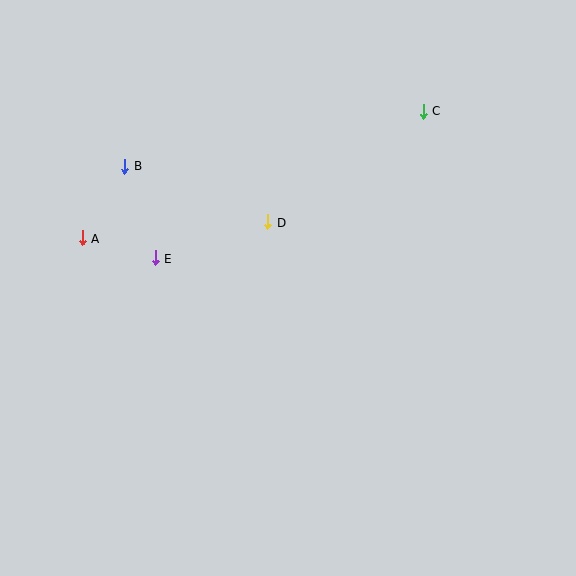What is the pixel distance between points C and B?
The distance between C and B is 303 pixels.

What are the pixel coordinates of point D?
Point D is at (268, 222).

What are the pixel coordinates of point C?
Point C is at (423, 111).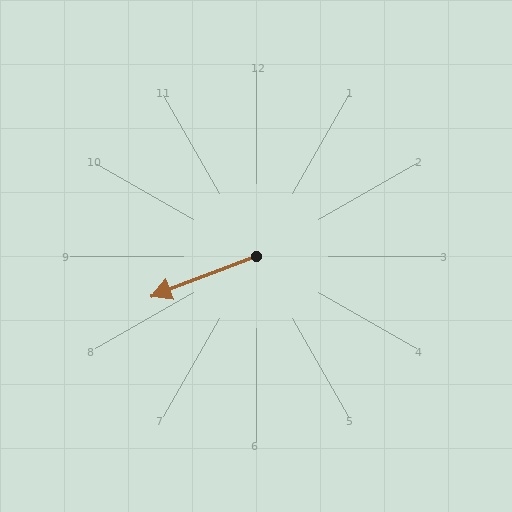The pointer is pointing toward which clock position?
Roughly 8 o'clock.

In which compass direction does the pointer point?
West.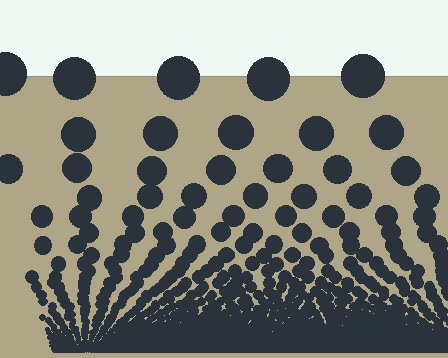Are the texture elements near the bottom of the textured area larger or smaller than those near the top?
Smaller. The gradient is inverted — elements near the bottom are smaller and denser.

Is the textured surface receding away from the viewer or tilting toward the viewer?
The surface appears to tilt toward the viewer. Texture elements get larger and sparser toward the top.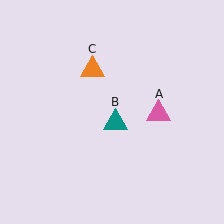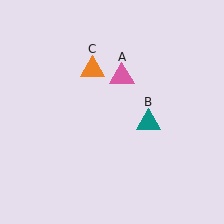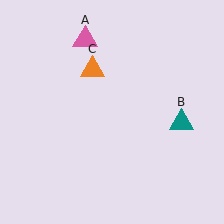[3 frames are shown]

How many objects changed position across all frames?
2 objects changed position: pink triangle (object A), teal triangle (object B).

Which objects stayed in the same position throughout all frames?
Orange triangle (object C) remained stationary.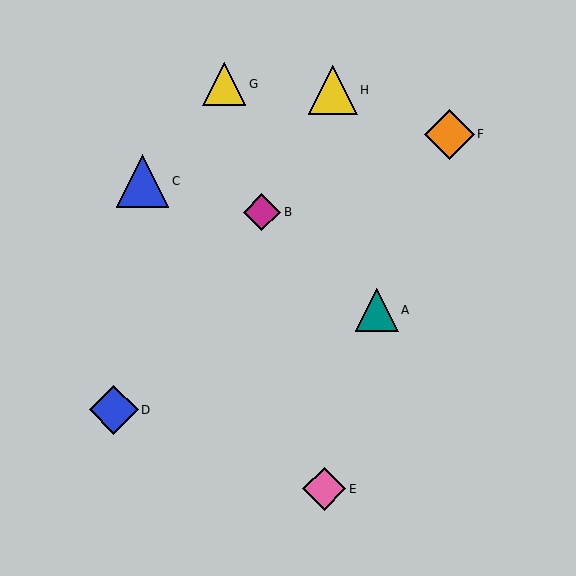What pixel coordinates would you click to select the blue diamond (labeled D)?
Click at (114, 410) to select the blue diamond D.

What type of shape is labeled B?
Shape B is a magenta diamond.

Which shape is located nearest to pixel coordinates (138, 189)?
The blue triangle (labeled C) at (142, 181) is nearest to that location.